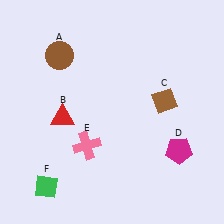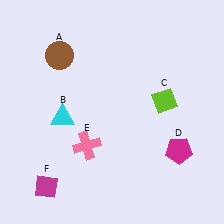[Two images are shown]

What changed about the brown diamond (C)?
In Image 1, C is brown. In Image 2, it changed to lime.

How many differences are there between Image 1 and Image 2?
There are 3 differences between the two images.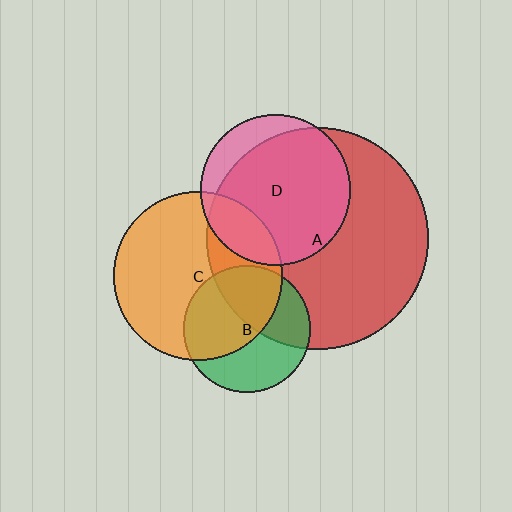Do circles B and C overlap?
Yes.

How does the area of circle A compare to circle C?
Approximately 1.7 times.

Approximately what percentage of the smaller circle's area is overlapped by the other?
Approximately 55%.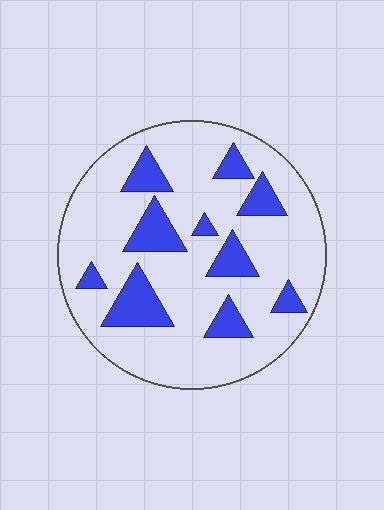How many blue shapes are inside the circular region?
10.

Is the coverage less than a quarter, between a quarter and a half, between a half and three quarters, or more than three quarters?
Less than a quarter.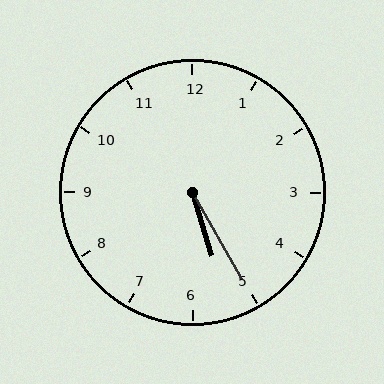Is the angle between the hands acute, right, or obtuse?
It is acute.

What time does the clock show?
5:25.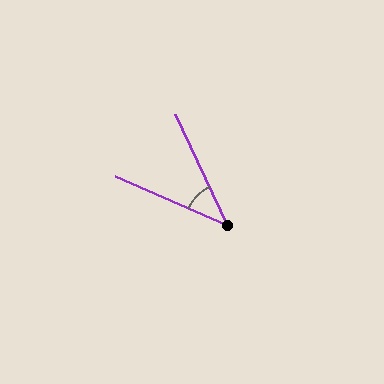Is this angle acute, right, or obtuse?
It is acute.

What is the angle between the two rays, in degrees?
Approximately 41 degrees.